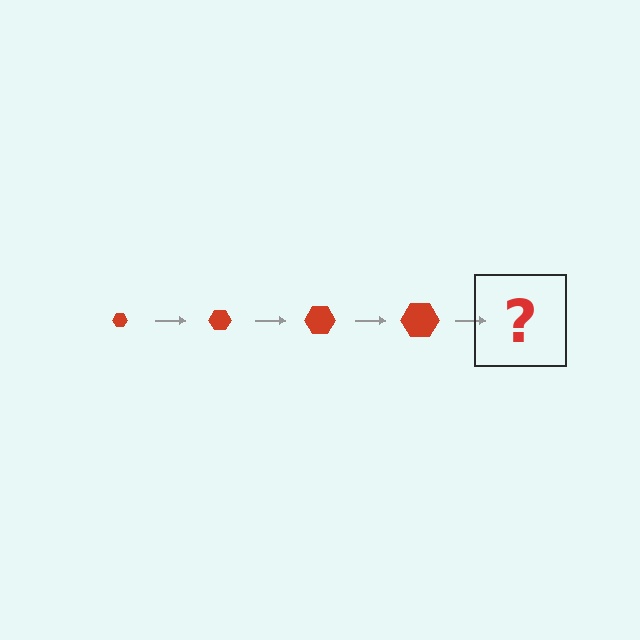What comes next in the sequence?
The next element should be a red hexagon, larger than the previous one.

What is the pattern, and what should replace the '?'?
The pattern is that the hexagon gets progressively larger each step. The '?' should be a red hexagon, larger than the previous one.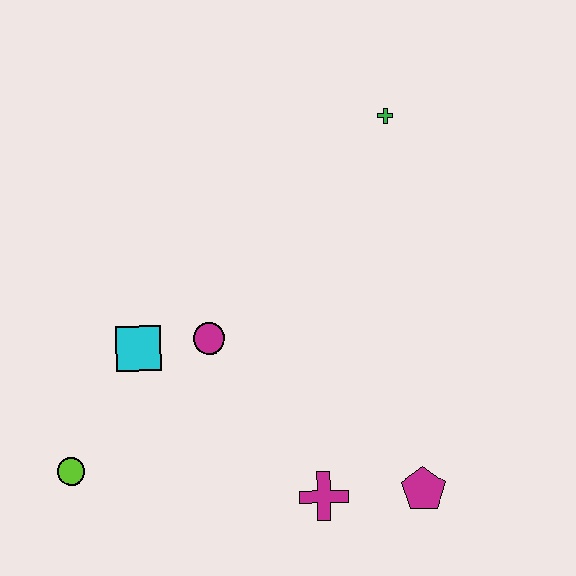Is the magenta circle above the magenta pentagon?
Yes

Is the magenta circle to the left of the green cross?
Yes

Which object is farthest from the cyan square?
The green cross is farthest from the cyan square.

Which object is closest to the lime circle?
The cyan square is closest to the lime circle.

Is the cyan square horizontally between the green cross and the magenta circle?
No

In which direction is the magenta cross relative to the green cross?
The magenta cross is below the green cross.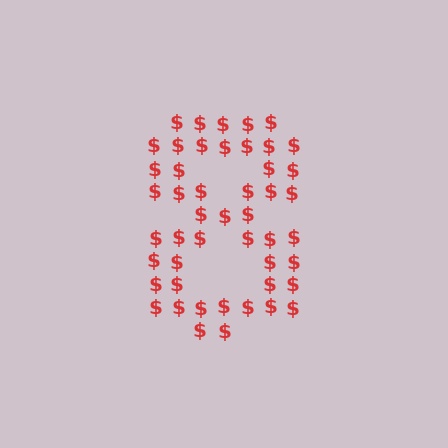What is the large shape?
The large shape is the digit 8.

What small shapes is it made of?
It is made of small dollar signs.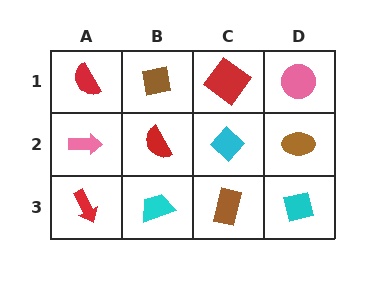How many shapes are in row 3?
4 shapes.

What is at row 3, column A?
A red arrow.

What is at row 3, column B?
A cyan trapezoid.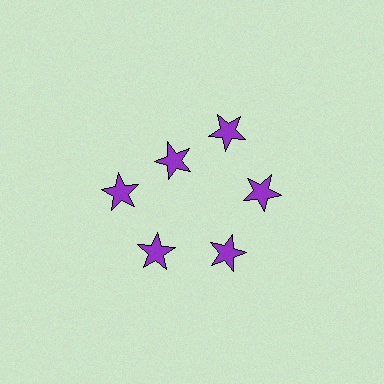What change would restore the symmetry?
The symmetry would be restored by moving it outward, back onto the ring so that all 6 stars sit at equal angles and equal distance from the center.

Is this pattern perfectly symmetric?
No. The 6 purple stars are arranged in a ring, but one element near the 11 o'clock position is pulled inward toward the center, breaking the 6-fold rotational symmetry.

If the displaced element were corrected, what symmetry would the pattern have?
It would have 6-fold rotational symmetry — the pattern would map onto itself every 60 degrees.